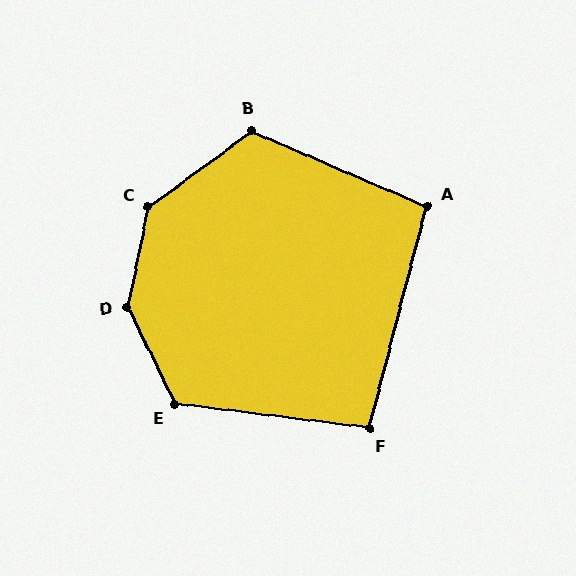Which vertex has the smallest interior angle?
F, at approximately 98 degrees.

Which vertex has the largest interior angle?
D, at approximately 142 degrees.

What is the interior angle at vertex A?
Approximately 99 degrees (obtuse).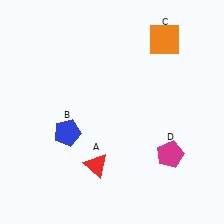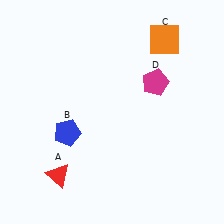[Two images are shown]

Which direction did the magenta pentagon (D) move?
The magenta pentagon (D) moved up.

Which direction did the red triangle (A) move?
The red triangle (A) moved left.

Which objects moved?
The objects that moved are: the red triangle (A), the magenta pentagon (D).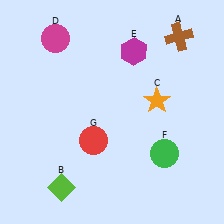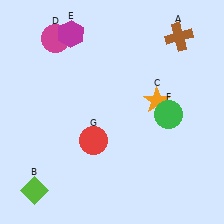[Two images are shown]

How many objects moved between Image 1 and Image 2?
3 objects moved between the two images.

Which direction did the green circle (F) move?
The green circle (F) moved up.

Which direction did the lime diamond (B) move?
The lime diamond (B) moved left.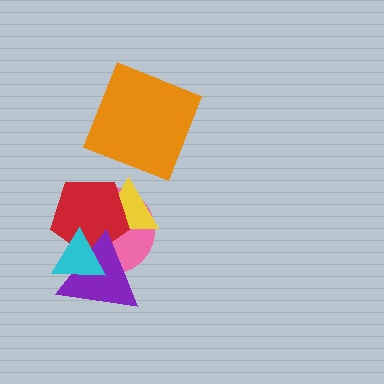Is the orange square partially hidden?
No, no other shape covers it.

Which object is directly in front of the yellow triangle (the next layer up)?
The red pentagon is directly in front of the yellow triangle.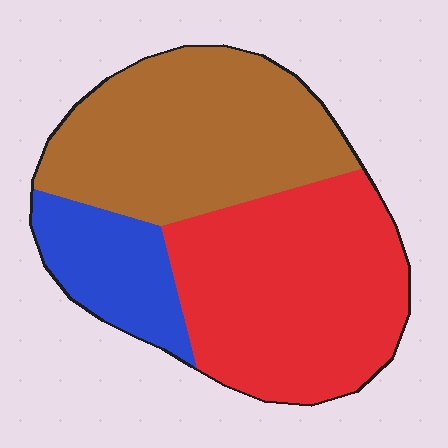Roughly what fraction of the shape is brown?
Brown covers 40% of the shape.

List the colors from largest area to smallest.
From largest to smallest: red, brown, blue.